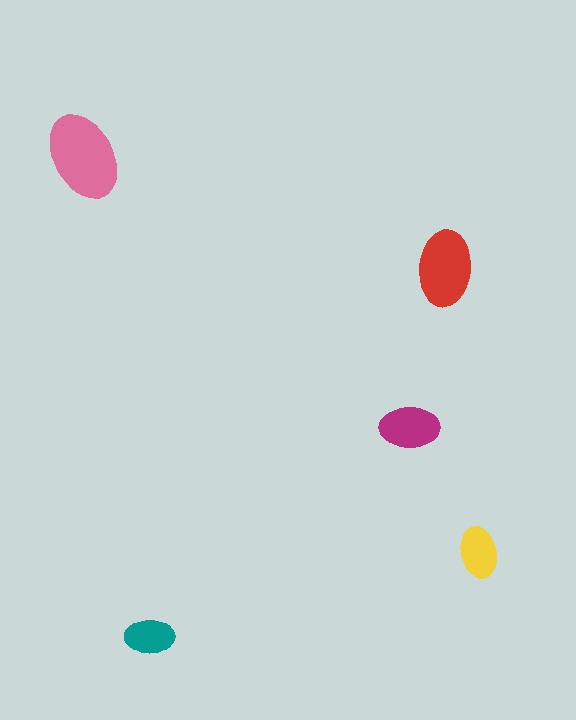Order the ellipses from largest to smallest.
the pink one, the red one, the magenta one, the yellow one, the teal one.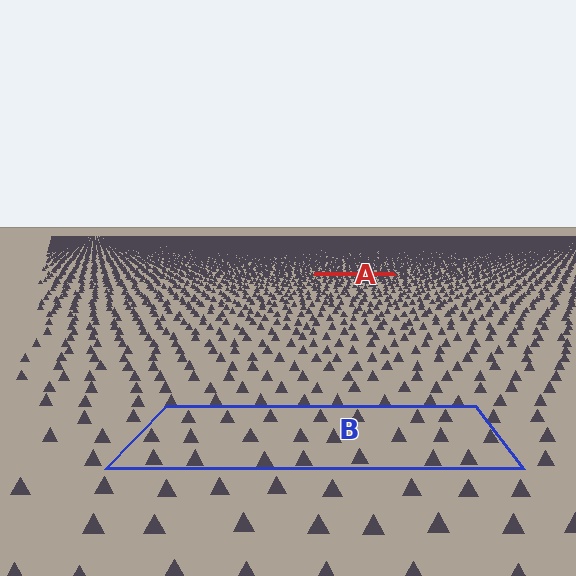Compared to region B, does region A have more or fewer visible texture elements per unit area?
Region A has more texture elements per unit area — they are packed more densely because it is farther away.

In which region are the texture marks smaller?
The texture marks are smaller in region A, because it is farther away.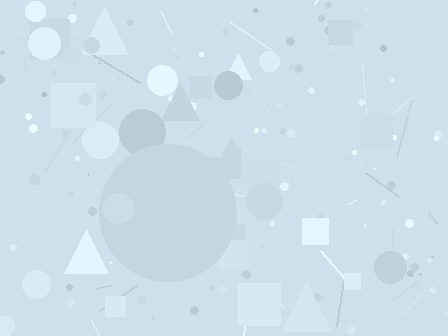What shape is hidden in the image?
A circle is hidden in the image.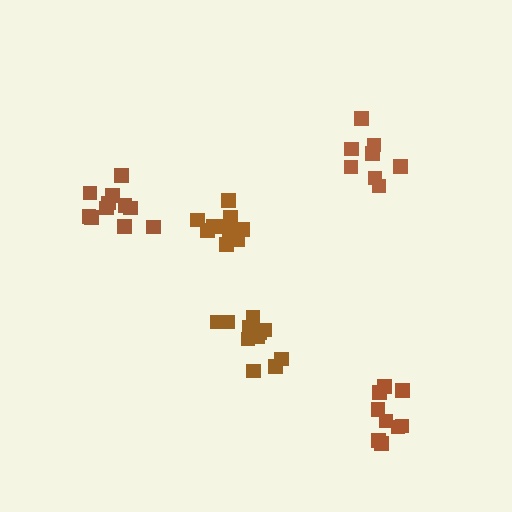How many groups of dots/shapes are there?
There are 5 groups.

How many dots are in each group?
Group 1: 11 dots, Group 2: 9 dots, Group 3: 12 dots, Group 4: 10 dots, Group 5: 8 dots (50 total).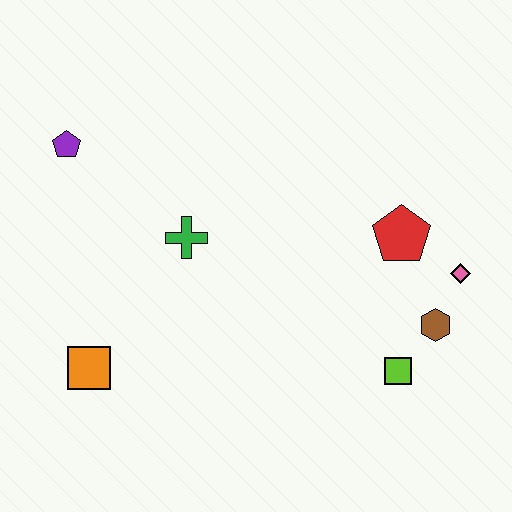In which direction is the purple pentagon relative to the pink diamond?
The purple pentagon is to the left of the pink diamond.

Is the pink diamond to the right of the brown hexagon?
Yes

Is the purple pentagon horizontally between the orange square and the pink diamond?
No